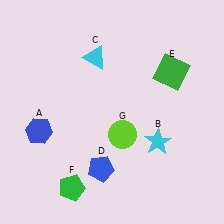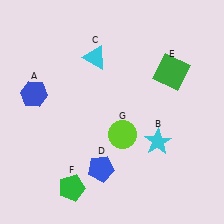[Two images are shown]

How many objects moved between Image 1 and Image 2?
1 object moved between the two images.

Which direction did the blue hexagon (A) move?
The blue hexagon (A) moved up.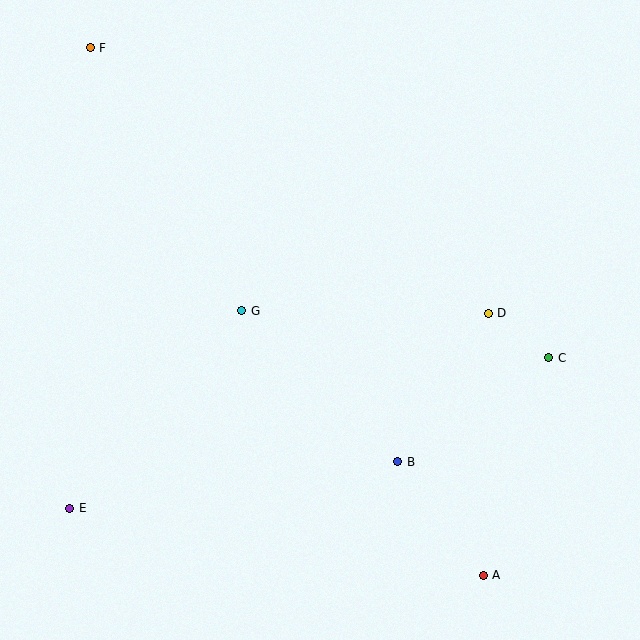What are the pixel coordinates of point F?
Point F is at (90, 48).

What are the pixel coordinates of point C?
Point C is at (549, 358).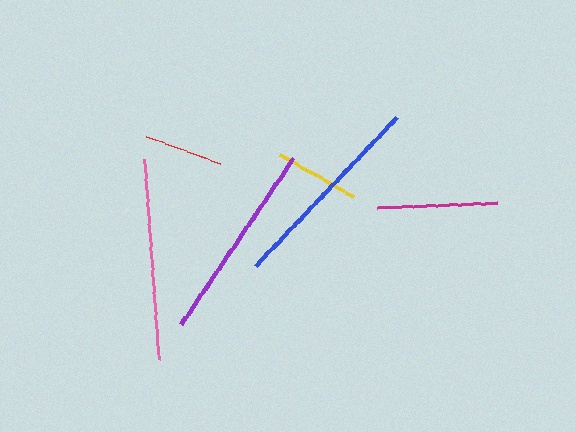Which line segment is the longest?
The blue line is the longest at approximately 206 pixels.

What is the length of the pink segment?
The pink segment is approximately 201 pixels long.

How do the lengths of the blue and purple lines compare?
The blue and purple lines are approximately the same length.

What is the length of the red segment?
The red segment is approximately 79 pixels long.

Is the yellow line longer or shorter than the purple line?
The purple line is longer than the yellow line.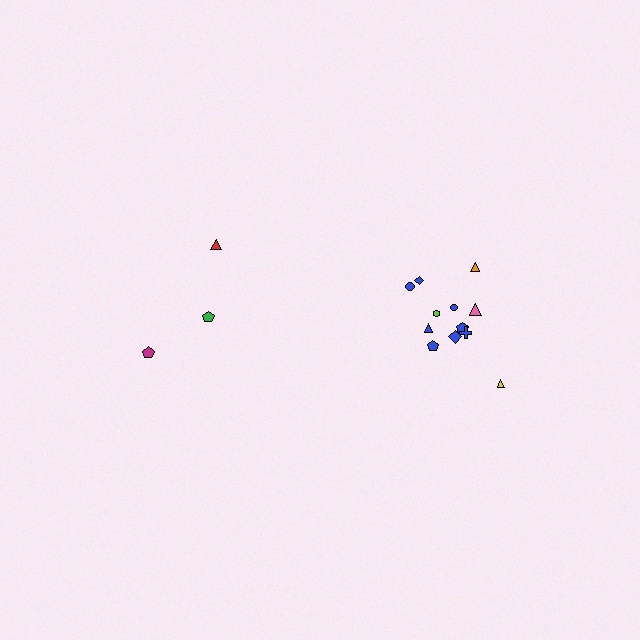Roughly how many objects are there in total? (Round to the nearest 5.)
Roughly 15 objects in total.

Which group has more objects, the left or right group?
The right group.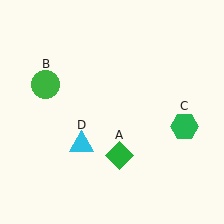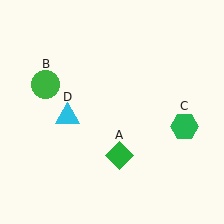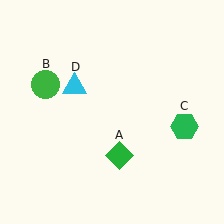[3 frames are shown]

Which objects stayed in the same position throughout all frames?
Green diamond (object A) and green circle (object B) and green hexagon (object C) remained stationary.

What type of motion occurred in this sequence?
The cyan triangle (object D) rotated clockwise around the center of the scene.